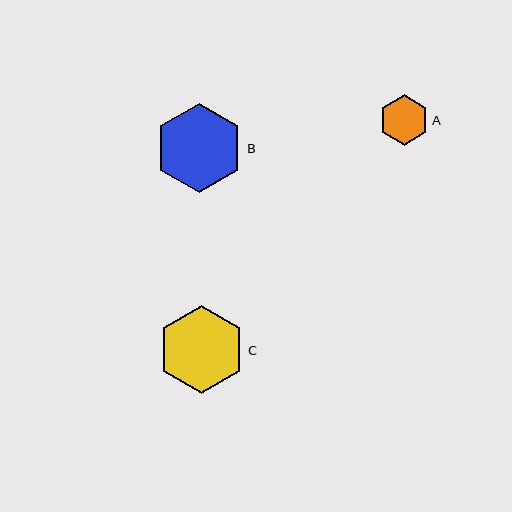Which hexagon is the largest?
Hexagon B is the largest with a size of approximately 90 pixels.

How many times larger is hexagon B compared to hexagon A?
Hexagon B is approximately 1.8 times the size of hexagon A.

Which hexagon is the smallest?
Hexagon A is the smallest with a size of approximately 50 pixels.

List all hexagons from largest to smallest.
From largest to smallest: B, C, A.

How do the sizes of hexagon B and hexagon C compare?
Hexagon B and hexagon C are approximately the same size.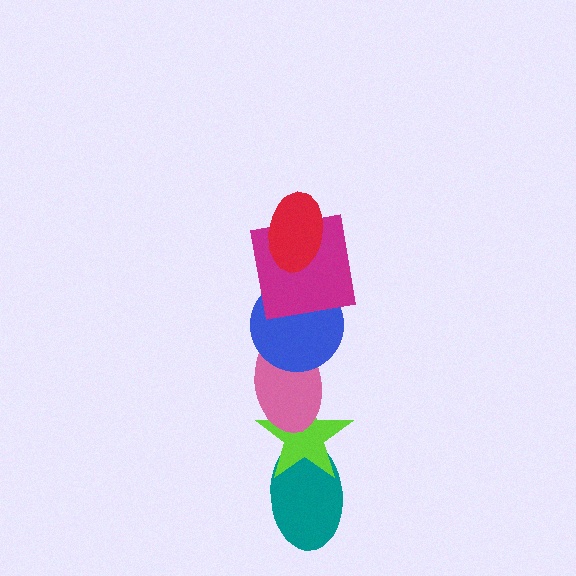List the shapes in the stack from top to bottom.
From top to bottom: the red ellipse, the magenta square, the blue circle, the pink ellipse, the lime star, the teal ellipse.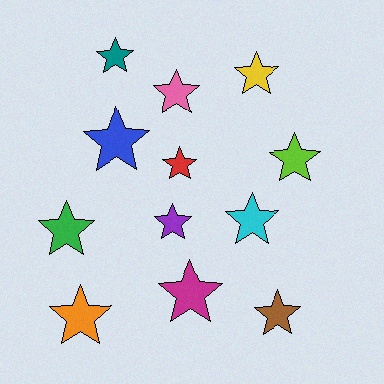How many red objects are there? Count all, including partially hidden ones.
There is 1 red object.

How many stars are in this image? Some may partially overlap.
There are 12 stars.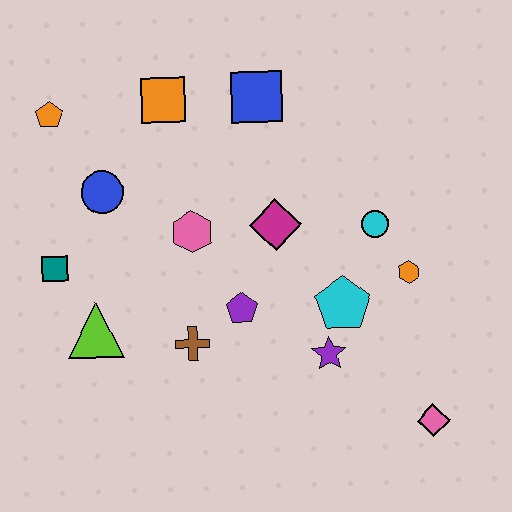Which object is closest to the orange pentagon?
The blue circle is closest to the orange pentagon.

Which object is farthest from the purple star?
The orange pentagon is farthest from the purple star.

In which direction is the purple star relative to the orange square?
The purple star is below the orange square.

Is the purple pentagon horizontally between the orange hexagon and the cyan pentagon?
No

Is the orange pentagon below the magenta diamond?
No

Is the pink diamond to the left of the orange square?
No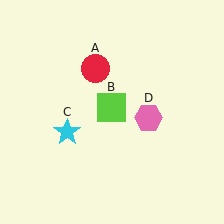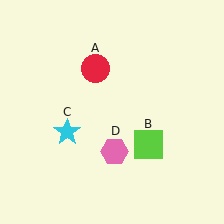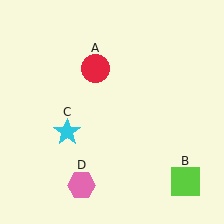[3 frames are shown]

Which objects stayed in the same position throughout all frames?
Red circle (object A) and cyan star (object C) remained stationary.